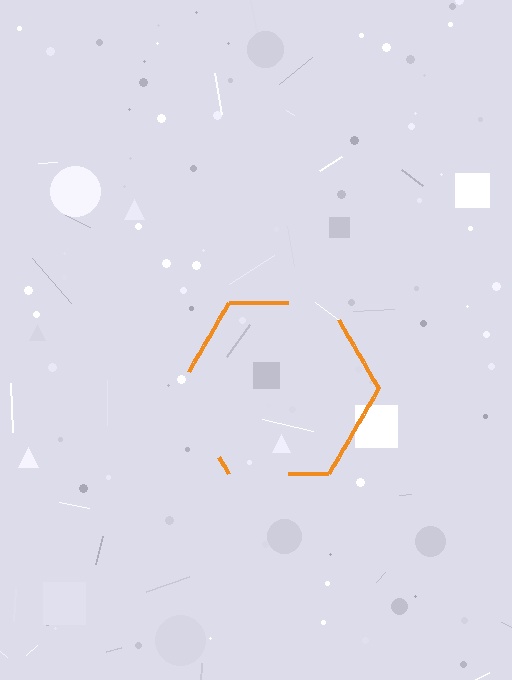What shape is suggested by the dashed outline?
The dashed outline suggests a hexagon.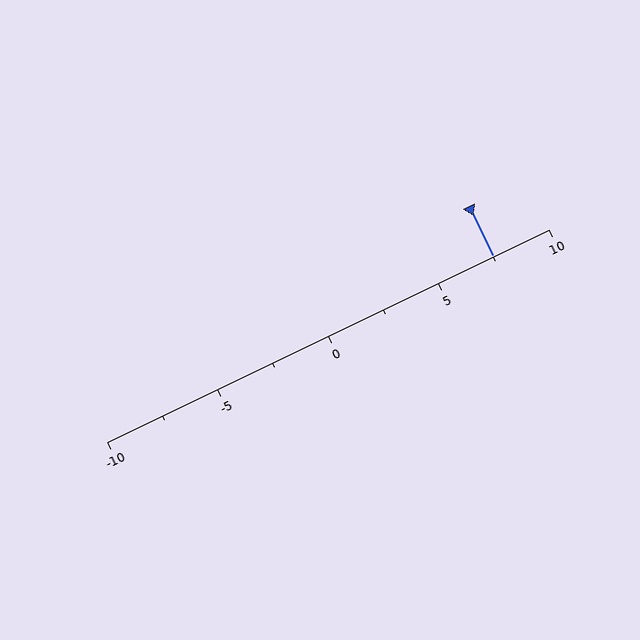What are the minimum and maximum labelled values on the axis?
The axis runs from -10 to 10.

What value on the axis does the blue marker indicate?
The marker indicates approximately 7.5.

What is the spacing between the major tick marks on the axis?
The major ticks are spaced 5 apart.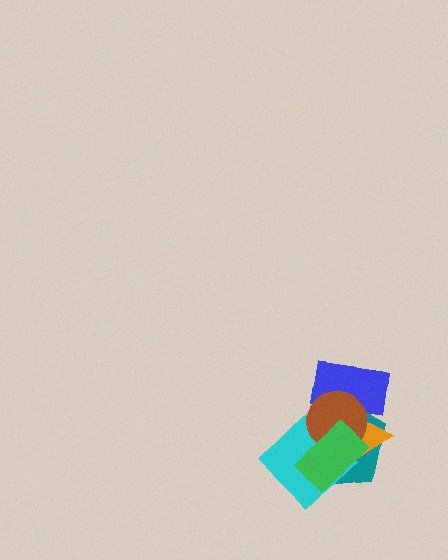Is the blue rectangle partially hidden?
Yes, it is partially covered by another shape.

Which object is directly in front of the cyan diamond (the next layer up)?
The brown circle is directly in front of the cyan diamond.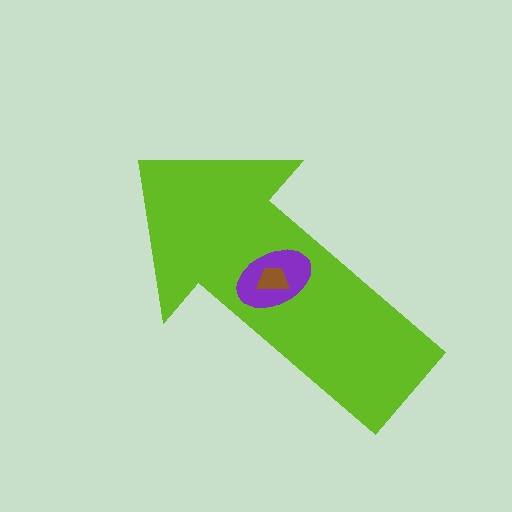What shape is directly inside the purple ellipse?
The brown trapezoid.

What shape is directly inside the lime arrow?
The purple ellipse.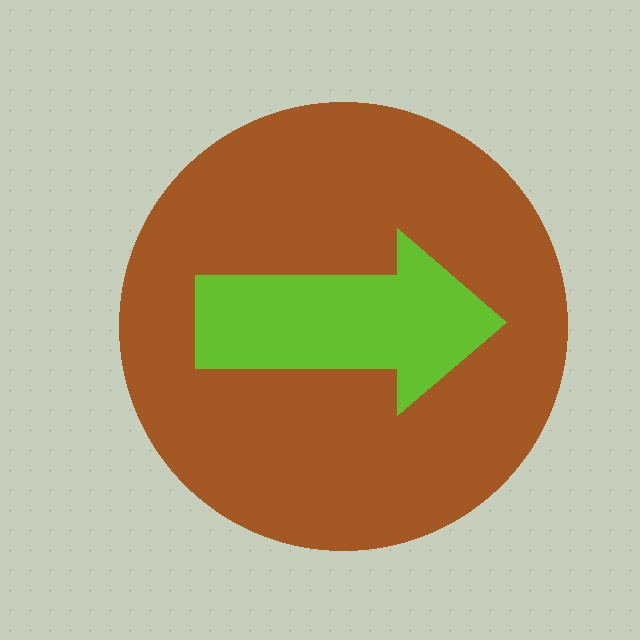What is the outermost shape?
The brown circle.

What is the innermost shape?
The lime arrow.